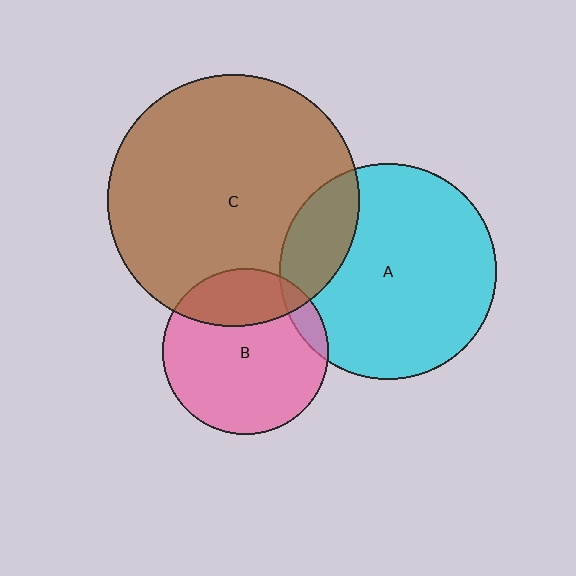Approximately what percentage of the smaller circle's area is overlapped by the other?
Approximately 20%.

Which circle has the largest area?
Circle C (brown).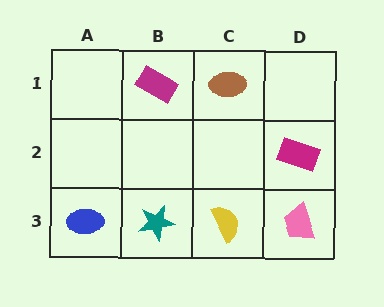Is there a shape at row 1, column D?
No, that cell is empty.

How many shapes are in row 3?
4 shapes.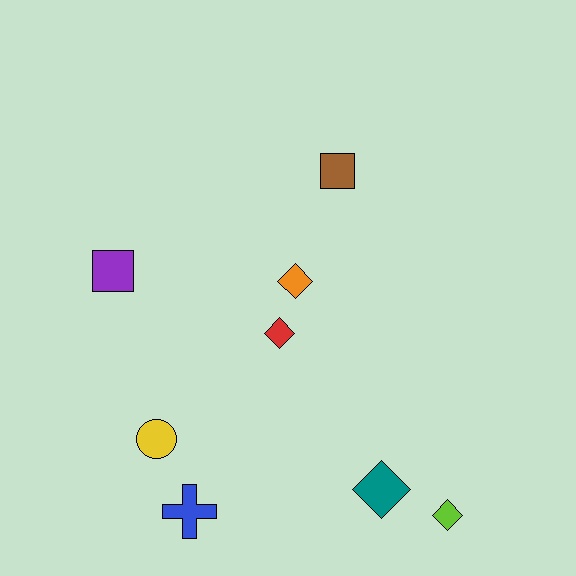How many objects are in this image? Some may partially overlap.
There are 8 objects.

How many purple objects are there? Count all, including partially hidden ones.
There is 1 purple object.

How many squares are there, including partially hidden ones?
There are 2 squares.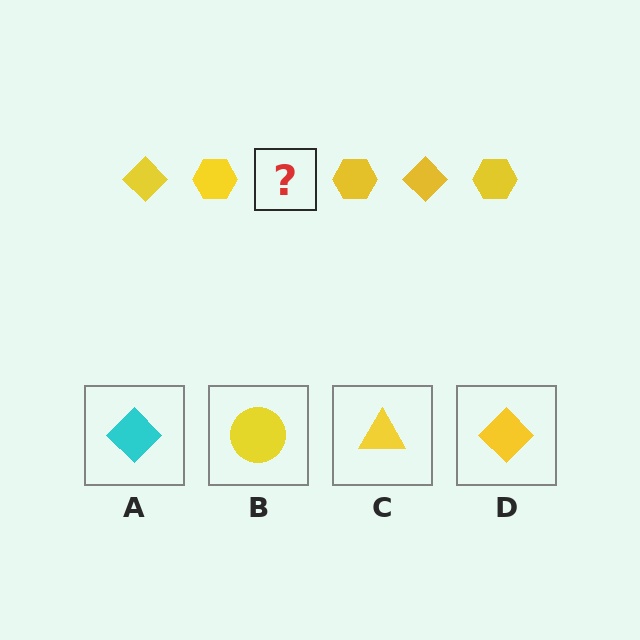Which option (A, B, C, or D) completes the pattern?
D.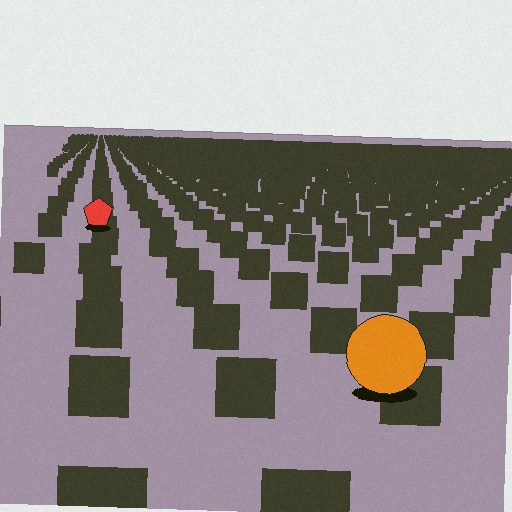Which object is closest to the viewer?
The orange circle is closest. The texture marks near it are larger and more spread out.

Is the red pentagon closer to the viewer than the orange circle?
No. The orange circle is closer — you can tell from the texture gradient: the ground texture is coarser near it.